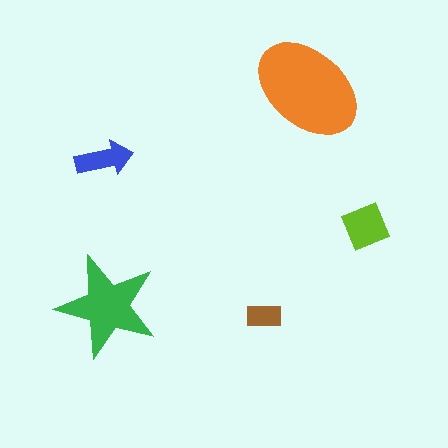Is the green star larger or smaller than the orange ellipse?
Smaller.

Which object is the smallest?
The brown rectangle.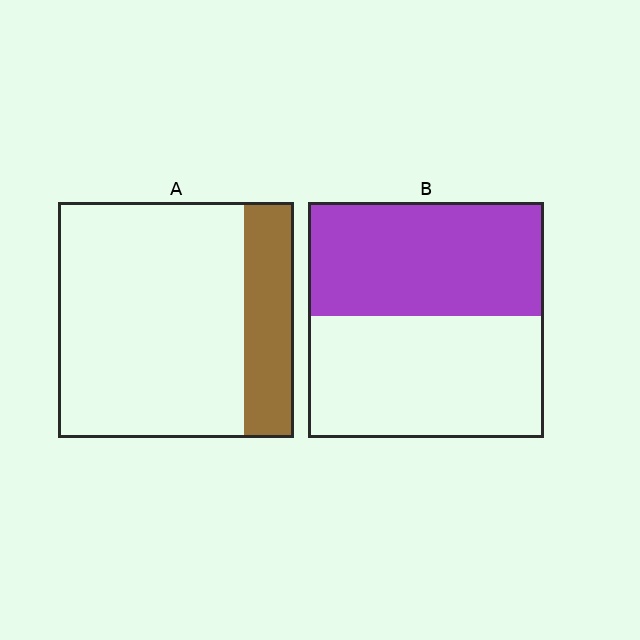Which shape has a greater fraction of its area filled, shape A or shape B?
Shape B.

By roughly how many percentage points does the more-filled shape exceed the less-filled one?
By roughly 25 percentage points (B over A).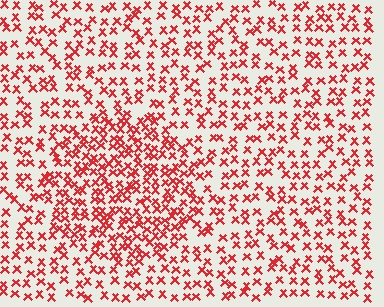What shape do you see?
I see a circle.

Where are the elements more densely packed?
The elements are more densely packed inside the circle boundary.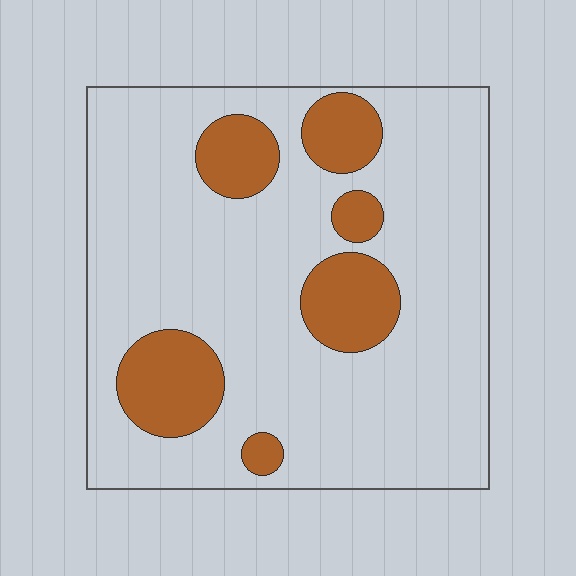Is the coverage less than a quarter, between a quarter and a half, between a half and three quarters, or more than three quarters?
Less than a quarter.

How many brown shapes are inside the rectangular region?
6.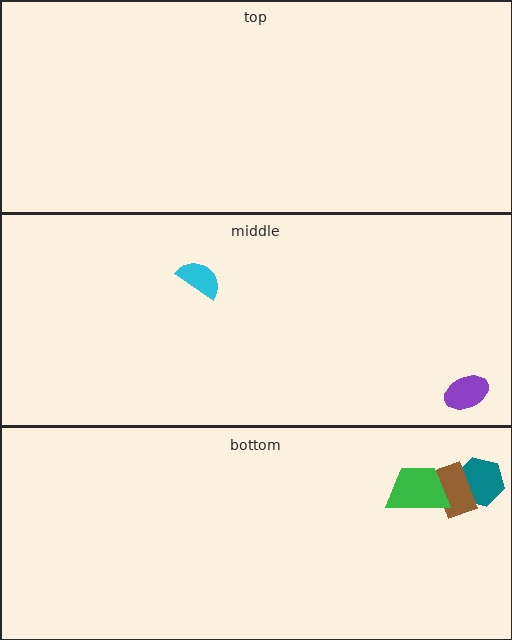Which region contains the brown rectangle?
The bottom region.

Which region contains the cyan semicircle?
The middle region.